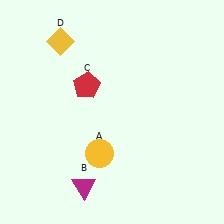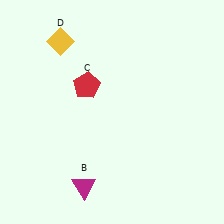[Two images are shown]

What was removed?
The yellow circle (A) was removed in Image 2.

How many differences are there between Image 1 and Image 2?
There is 1 difference between the two images.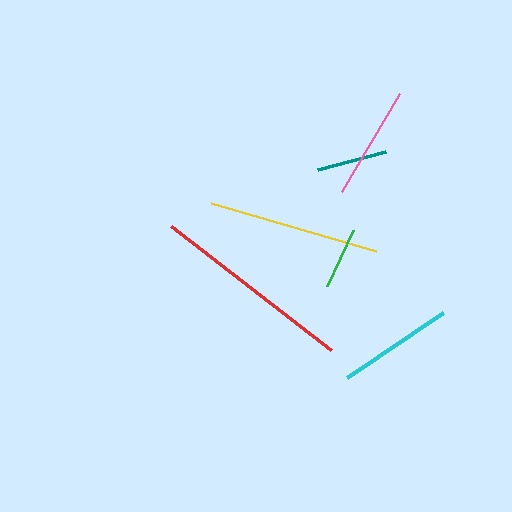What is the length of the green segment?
The green segment is approximately 61 pixels long.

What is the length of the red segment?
The red segment is approximately 203 pixels long.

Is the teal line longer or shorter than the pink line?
The pink line is longer than the teal line.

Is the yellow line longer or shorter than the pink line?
The yellow line is longer than the pink line.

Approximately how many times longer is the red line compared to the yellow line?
The red line is approximately 1.2 times the length of the yellow line.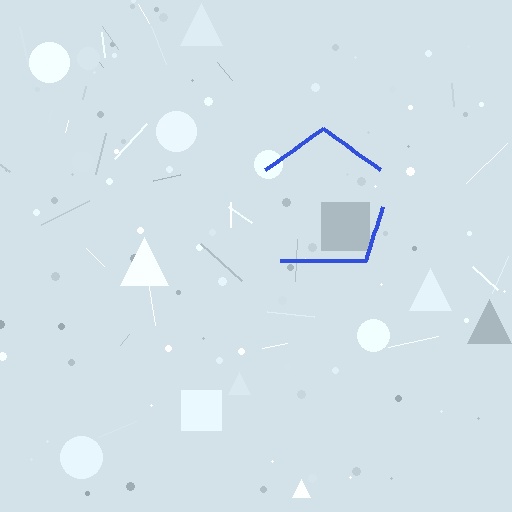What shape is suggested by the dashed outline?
The dashed outline suggests a pentagon.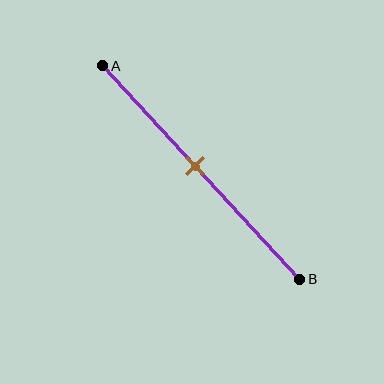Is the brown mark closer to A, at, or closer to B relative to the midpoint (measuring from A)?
The brown mark is approximately at the midpoint of segment AB.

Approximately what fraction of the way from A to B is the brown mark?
The brown mark is approximately 45% of the way from A to B.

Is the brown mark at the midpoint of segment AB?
Yes, the mark is approximately at the midpoint.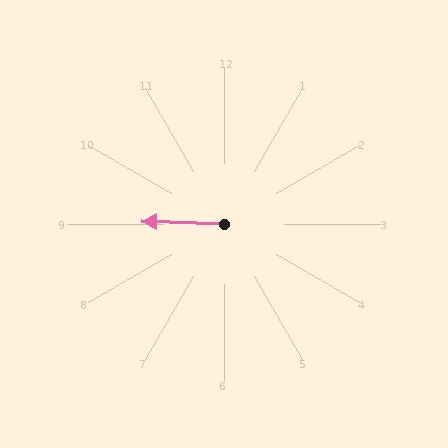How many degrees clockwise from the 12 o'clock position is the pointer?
Approximately 272 degrees.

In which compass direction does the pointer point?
West.